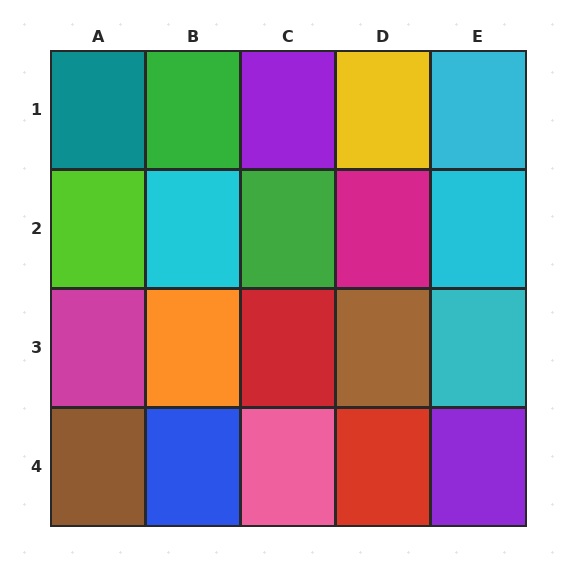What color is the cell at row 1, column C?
Purple.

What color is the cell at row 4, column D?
Red.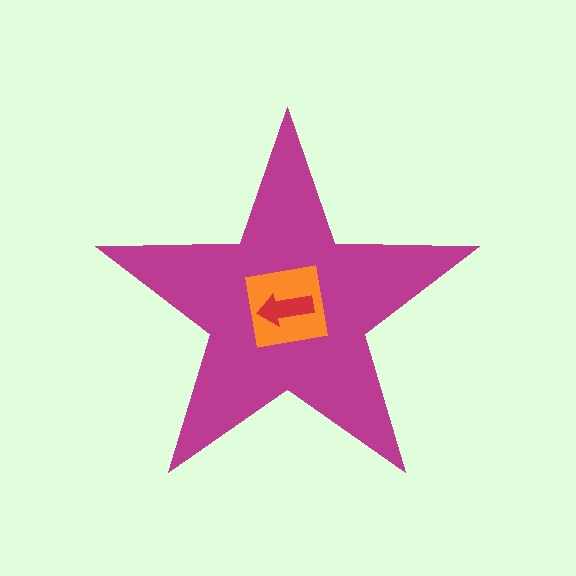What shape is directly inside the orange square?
The red arrow.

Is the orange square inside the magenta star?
Yes.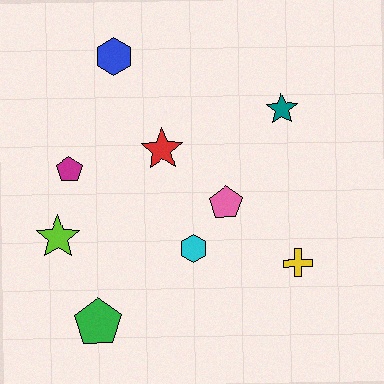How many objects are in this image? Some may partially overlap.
There are 9 objects.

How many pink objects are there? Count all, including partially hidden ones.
There is 1 pink object.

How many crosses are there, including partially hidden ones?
There is 1 cross.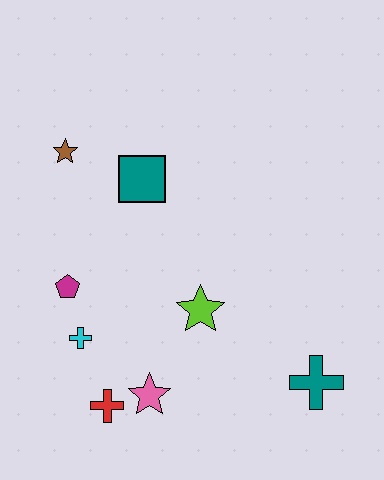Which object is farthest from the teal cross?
The brown star is farthest from the teal cross.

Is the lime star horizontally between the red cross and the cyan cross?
No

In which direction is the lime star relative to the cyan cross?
The lime star is to the right of the cyan cross.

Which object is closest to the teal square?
The brown star is closest to the teal square.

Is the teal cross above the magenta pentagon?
No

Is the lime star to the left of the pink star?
No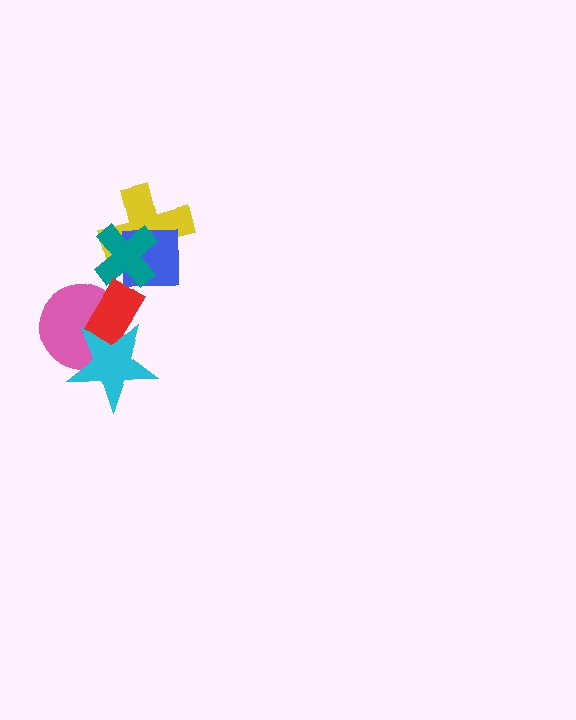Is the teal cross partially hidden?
No, no other shape covers it.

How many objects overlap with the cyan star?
2 objects overlap with the cyan star.